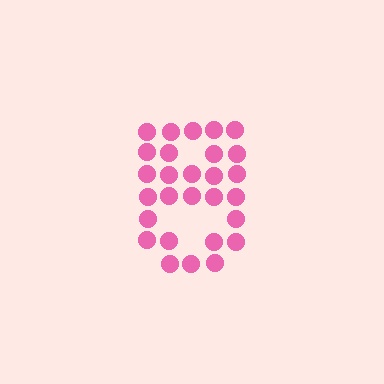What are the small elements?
The small elements are circles.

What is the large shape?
The large shape is the digit 8.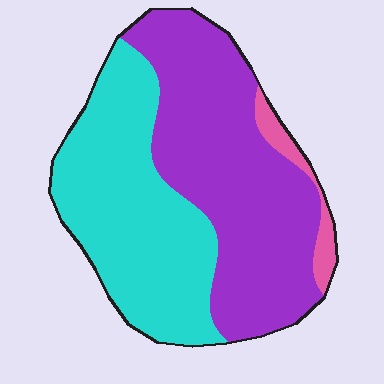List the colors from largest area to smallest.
From largest to smallest: purple, cyan, pink.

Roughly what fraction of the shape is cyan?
Cyan covers roughly 45% of the shape.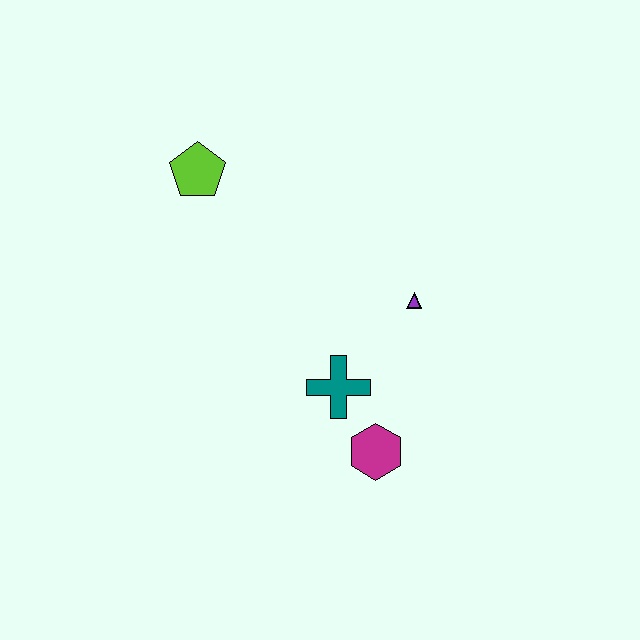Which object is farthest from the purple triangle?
The lime pentagon is farthest from the purple triangle.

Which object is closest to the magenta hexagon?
The teal cross is closest to the magenta hexagon.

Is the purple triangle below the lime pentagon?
Yes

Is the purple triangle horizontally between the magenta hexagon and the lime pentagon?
No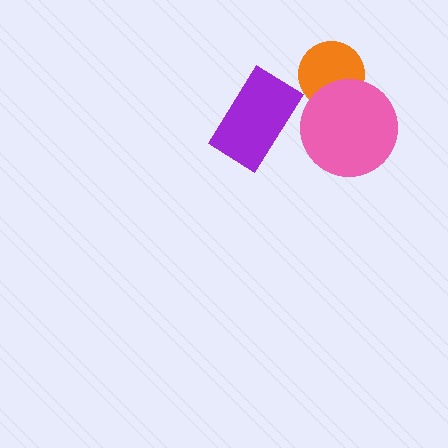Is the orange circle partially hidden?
Yes, it is partially covered by another shape.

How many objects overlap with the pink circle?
1 object overlaps with the pink circle.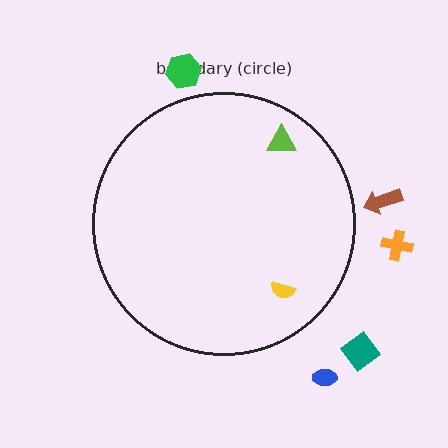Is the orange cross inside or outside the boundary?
Outside.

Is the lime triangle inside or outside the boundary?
Inside.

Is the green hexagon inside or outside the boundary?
Outside.